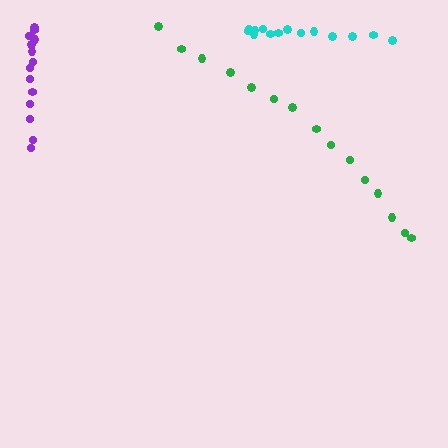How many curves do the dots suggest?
There are 3 distinct paths.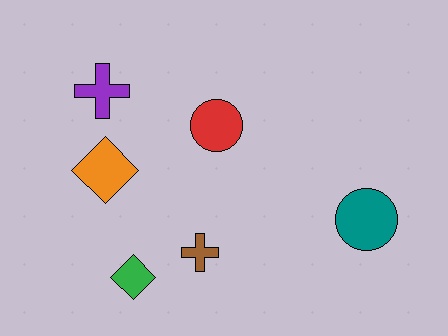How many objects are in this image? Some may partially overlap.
There are 6 objects.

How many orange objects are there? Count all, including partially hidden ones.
There is 1 orange object.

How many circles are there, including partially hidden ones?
There are 2 circles.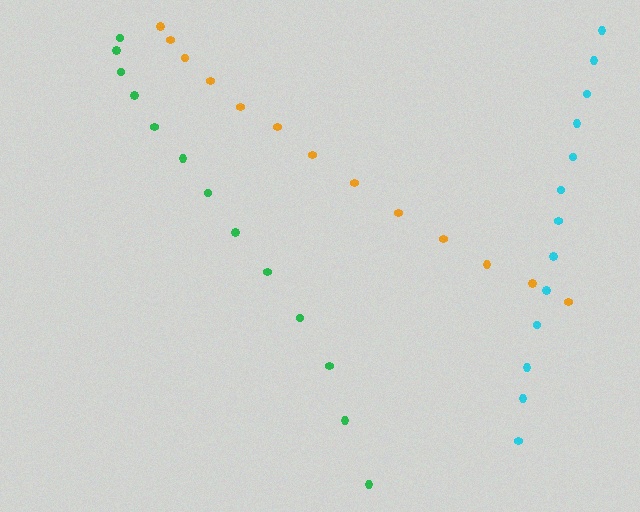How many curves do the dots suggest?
There are 3 distinct paths.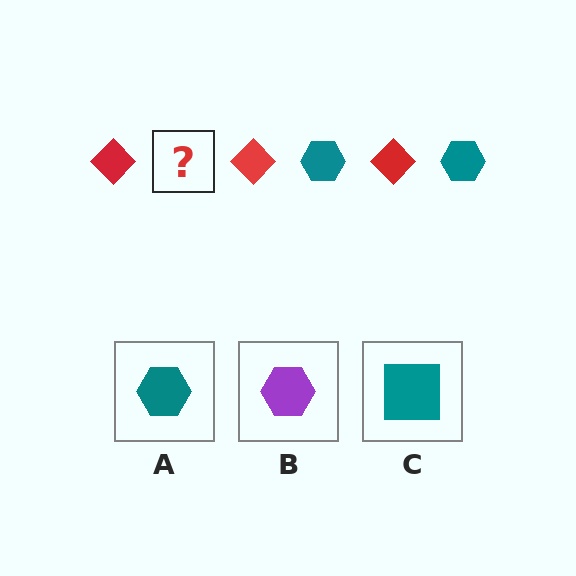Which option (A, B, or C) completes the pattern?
A.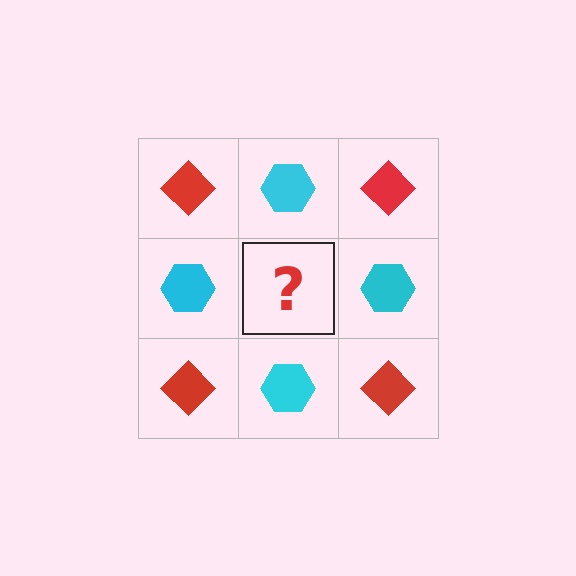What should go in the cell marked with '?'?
The missing cell should contain a red diamond.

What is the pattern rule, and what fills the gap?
The rule is that it alternates red diamond and cyan hexagon in a checkerboard pattern. The gap should be filled with a red diamond.